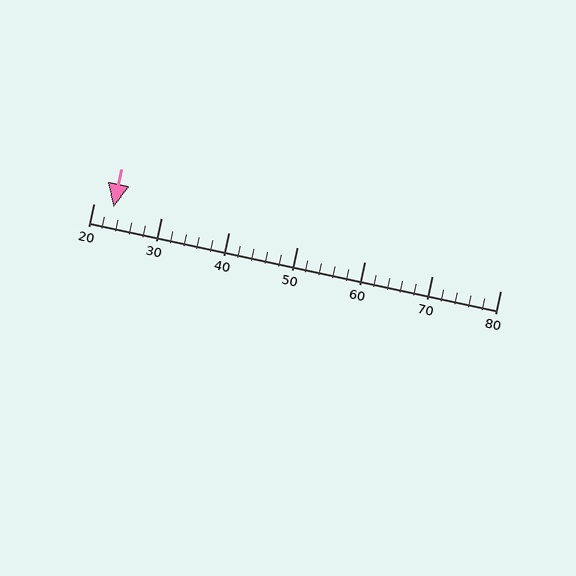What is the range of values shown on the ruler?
The ruler shows values from 20 to 80.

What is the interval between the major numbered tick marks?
The major tick marks are spaced 10 units apart.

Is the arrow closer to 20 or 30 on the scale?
The arrow is closer to 20.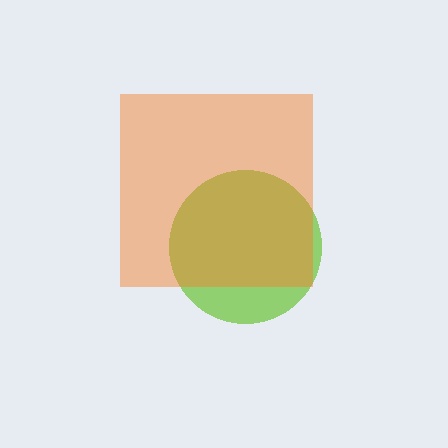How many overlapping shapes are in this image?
There are 2 overlapping shapes in the image.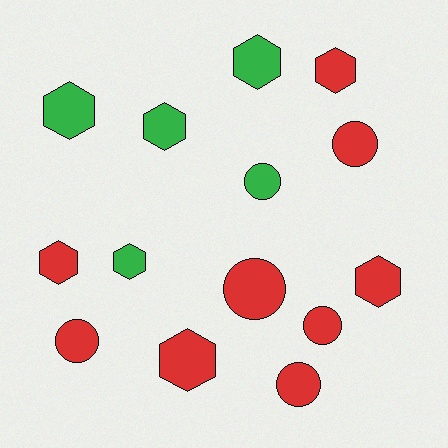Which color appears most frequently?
Red, with 9 objects.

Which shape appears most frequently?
Hexagon, with 8 objects.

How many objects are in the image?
There are 14 objects.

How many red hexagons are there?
There are 4 red hexagons.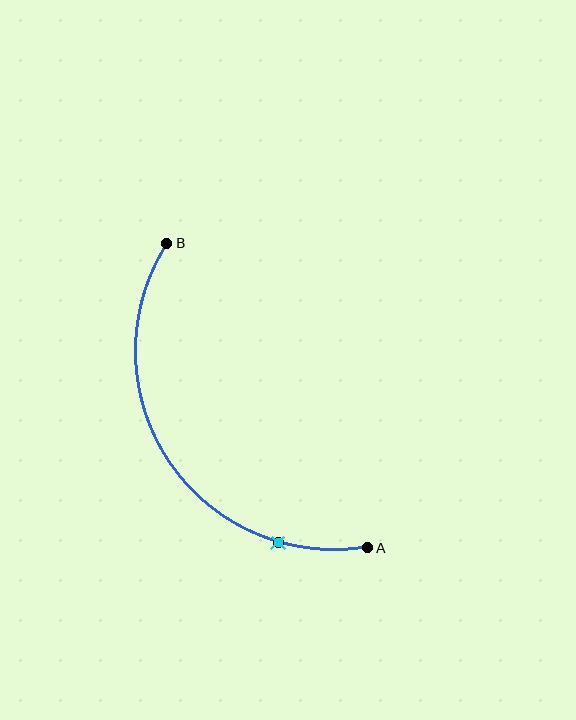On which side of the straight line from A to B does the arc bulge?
The arc bulges to the left of the straight line connecting A and B.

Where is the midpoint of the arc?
The arc midpoint is the point on the curve farthest from the straight line joining A and B. It sits to the left of that line.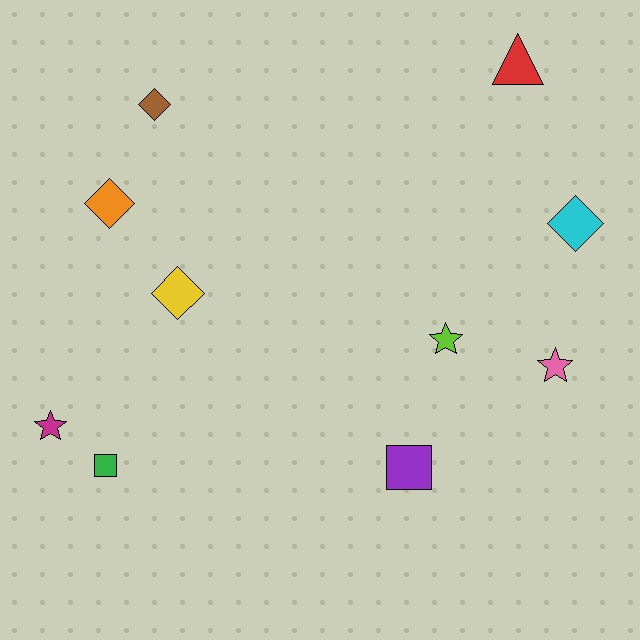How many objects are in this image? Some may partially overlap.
There are 10 objects.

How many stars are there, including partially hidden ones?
There are 3 stars.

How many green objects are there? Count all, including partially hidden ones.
There is 1 green object.